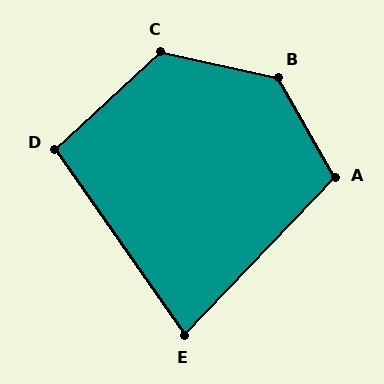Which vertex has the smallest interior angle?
E, at approximately 79 degrees.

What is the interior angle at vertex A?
Approximately 107 degrees (obtuse).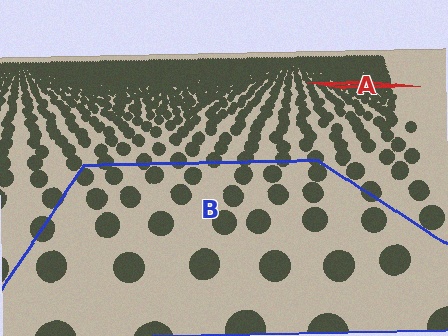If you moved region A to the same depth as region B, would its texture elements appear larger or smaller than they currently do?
They would appear larger. At a closer depth, the same texture elements are projected at a bigger on-screen size.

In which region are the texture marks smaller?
The texture marks are smaller in region A, because it is farther away.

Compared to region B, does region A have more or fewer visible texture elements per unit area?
Region A has more texture elements per unit area — they are packed more densely because it is farther away.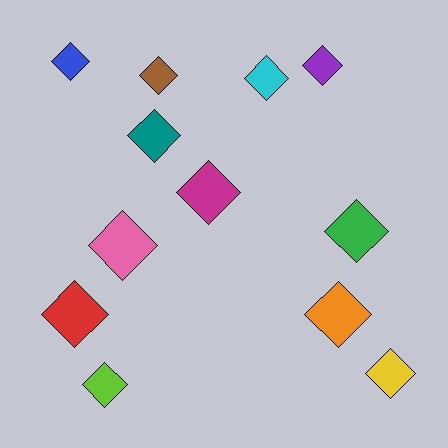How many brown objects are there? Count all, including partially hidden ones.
There is 1 brown object.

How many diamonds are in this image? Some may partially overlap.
There are 12 diamonds.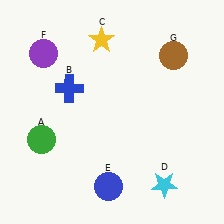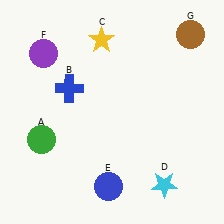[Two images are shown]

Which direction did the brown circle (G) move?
The brown circle (G) moved up.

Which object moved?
The brown circle (G) moved up.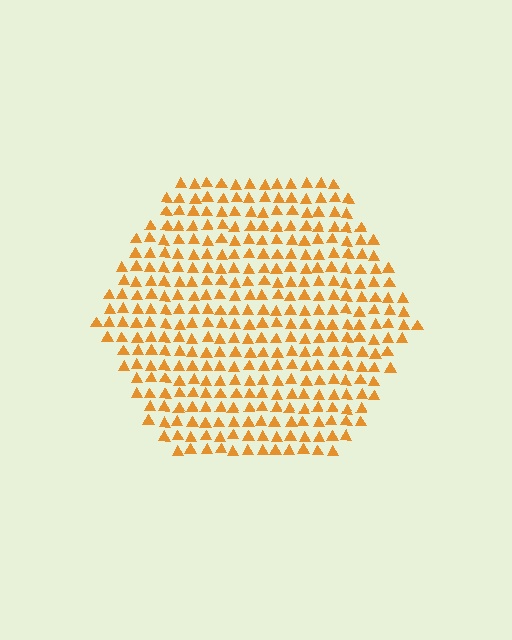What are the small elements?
The small elements are triangles.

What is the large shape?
The large shape is a hexagon.